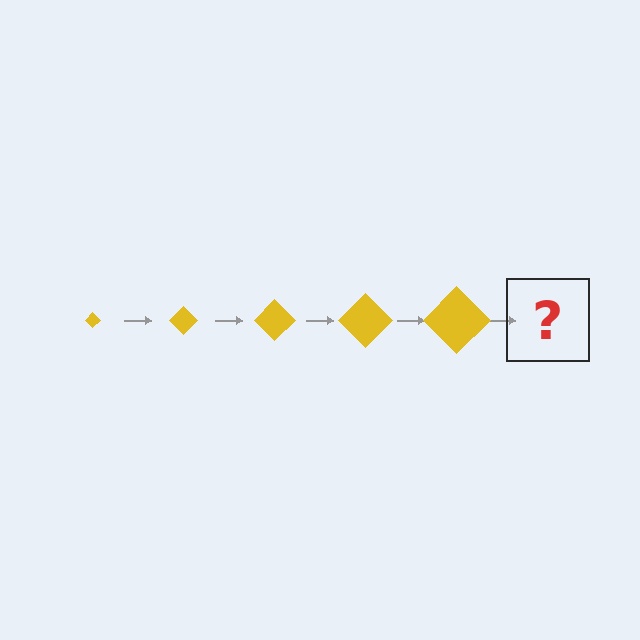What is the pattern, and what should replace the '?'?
The pattern is that the diamond gets progressively larger each step. The '?' should be a yellow diamond, larger than the previous one.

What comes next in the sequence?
The next element should be a yellow diamond, larger than the previous one.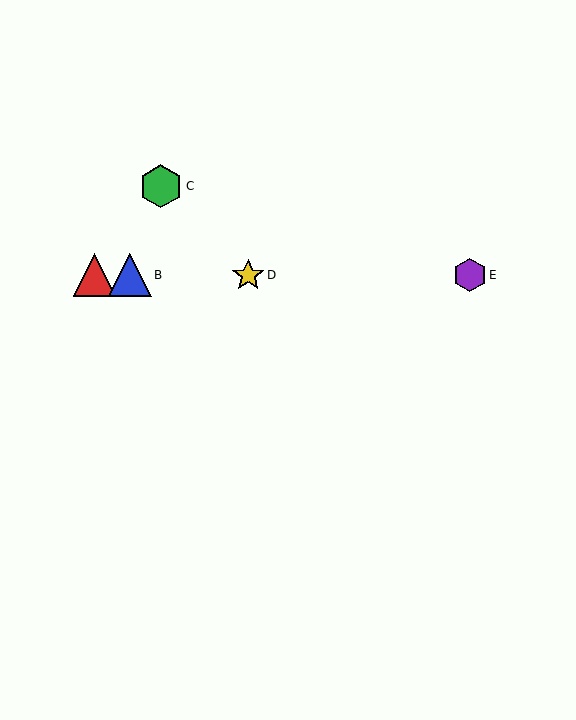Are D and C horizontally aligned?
No, D is at y≈275 and C is at y≈186.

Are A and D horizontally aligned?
Yes, both are at y≈275.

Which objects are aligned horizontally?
Objects A, B, D, E are aligned horizontally.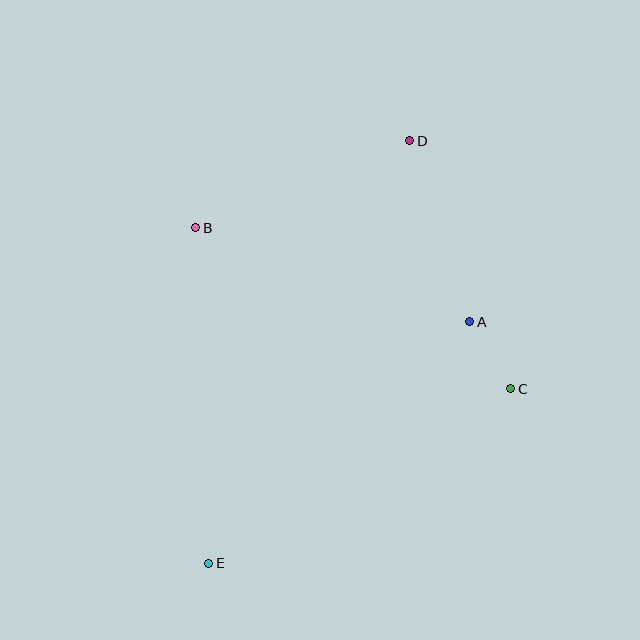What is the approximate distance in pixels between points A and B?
The distance between A and B is approximately 290 pixels.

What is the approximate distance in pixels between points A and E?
The distance between A and E is approximately 356 pixels.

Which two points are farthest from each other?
Points D and E are farthest from each other.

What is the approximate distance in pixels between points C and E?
The distance between C and E is approximately 349 pixels.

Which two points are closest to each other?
Points A and C are closest to each other.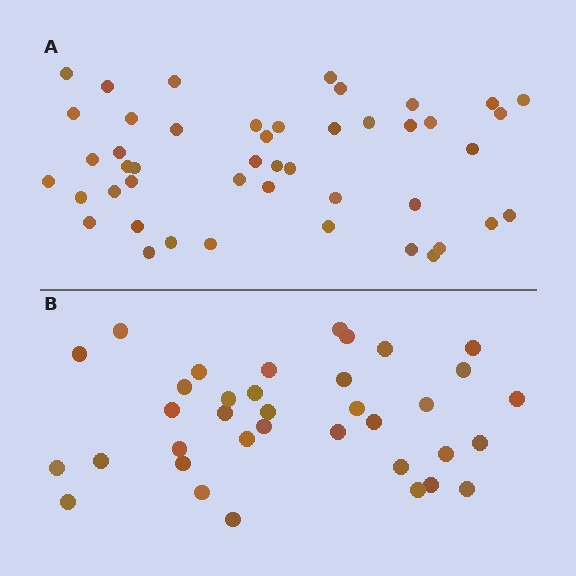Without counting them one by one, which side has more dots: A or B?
Region A (the top region) has more dots.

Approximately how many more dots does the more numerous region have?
Region A has roughly 10 or so more dots than region B.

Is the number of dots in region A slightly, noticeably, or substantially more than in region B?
Region A has noticeably more, but not dramatically so. The ratio is roughly 1.3 to 1.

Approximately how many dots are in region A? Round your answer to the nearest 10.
About 50 dots. (The exact count is 46, which rounds to 50.)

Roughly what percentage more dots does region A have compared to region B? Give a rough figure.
About 30% more.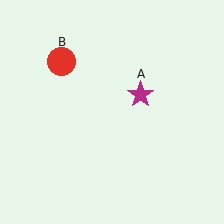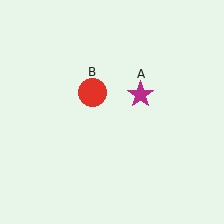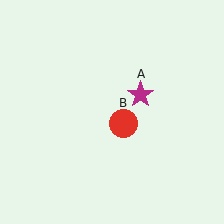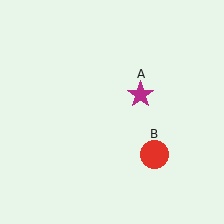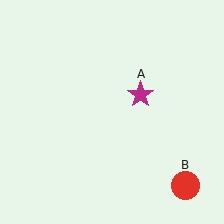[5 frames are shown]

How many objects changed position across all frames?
1 object changed position: red circle (object B).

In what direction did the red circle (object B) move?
The red circle (object B) moved down and to the right.